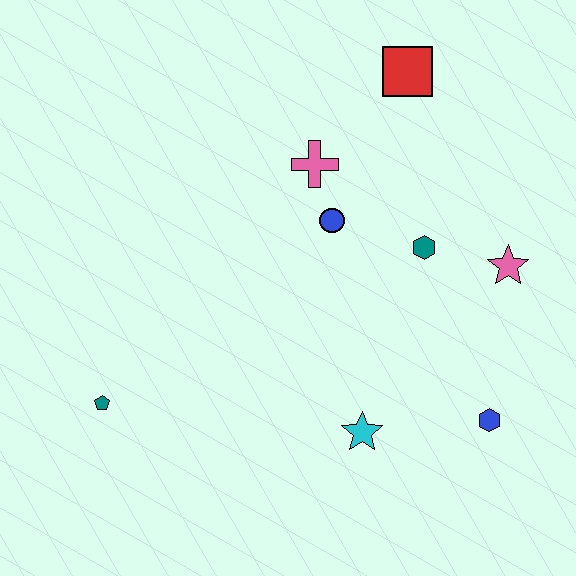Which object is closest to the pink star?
The teal hexagon is closest to the pink star.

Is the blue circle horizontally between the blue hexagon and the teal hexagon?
No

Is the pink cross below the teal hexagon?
No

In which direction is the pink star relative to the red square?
The pink star is below the red square.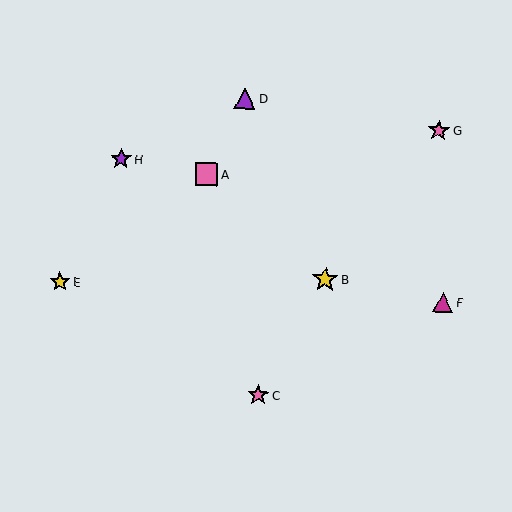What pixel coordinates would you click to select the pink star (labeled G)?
Click at (439, 131) to select the pink star G.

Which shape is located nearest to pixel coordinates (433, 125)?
The pink star (labeled G) at (439, 131) is nearest to that location.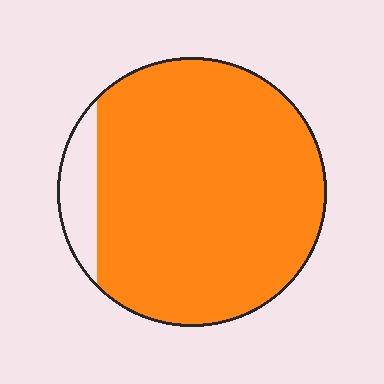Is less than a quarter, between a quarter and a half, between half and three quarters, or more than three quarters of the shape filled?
More than three quarters.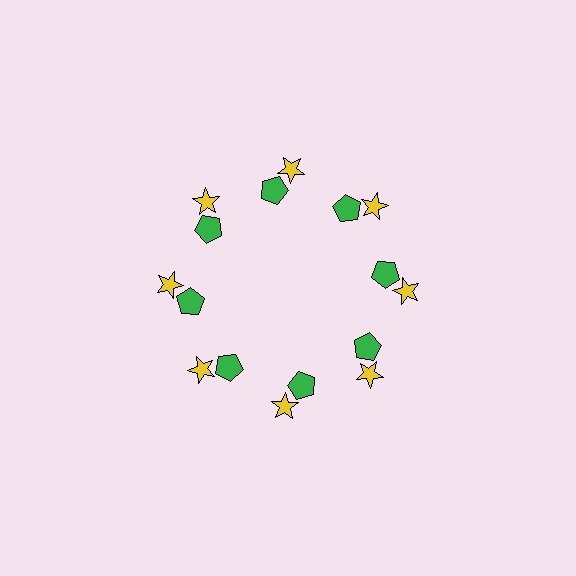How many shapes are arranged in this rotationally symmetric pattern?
There are 16 shapes, arranged in 8 groups of 2.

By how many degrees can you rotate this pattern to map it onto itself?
The pattern maps onto itself every 45 degrees of rotation.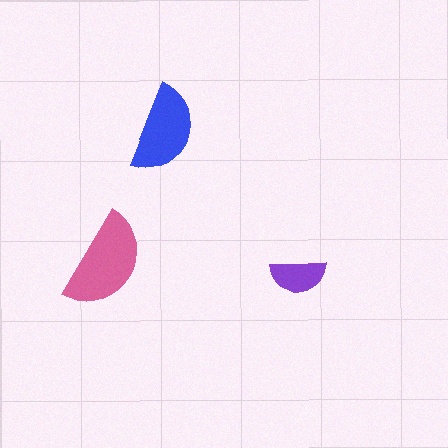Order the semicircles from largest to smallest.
the pink one, the blue one, the purple one.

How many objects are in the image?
There are 3 objects in the image.